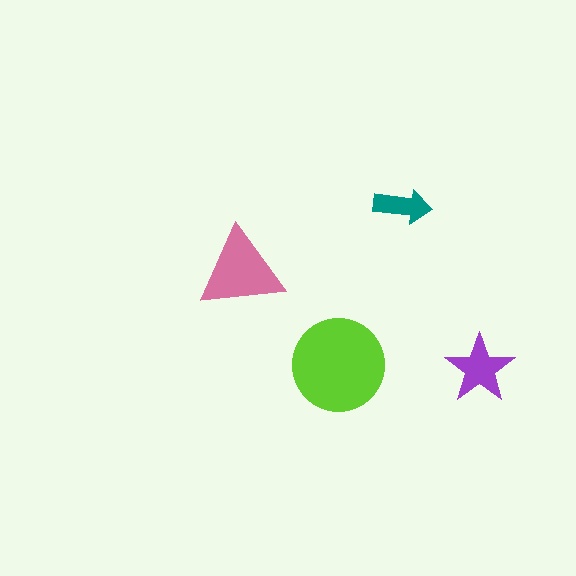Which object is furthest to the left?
The pink triangle is leftmost.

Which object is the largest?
The lime circle.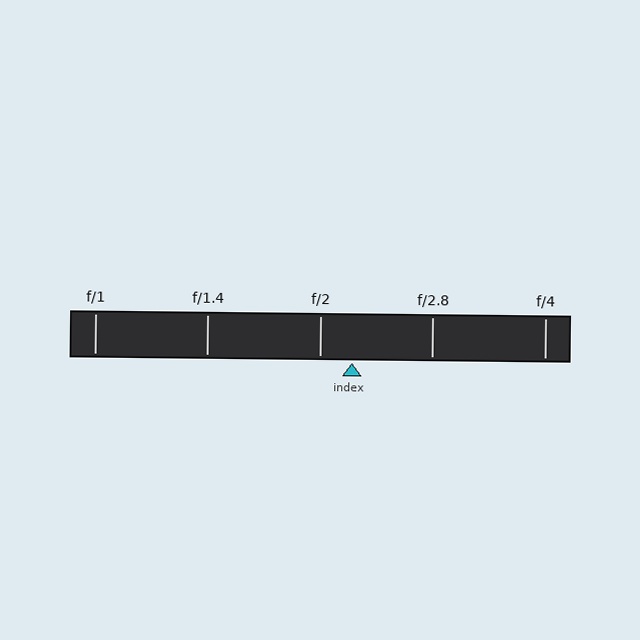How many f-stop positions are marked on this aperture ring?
There are 5 f-stop positions marked.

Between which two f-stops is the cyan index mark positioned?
The index mark is between f/2 and f/2.8.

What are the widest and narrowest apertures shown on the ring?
The widest aperture shown is f/1 and the narrowest is f/4.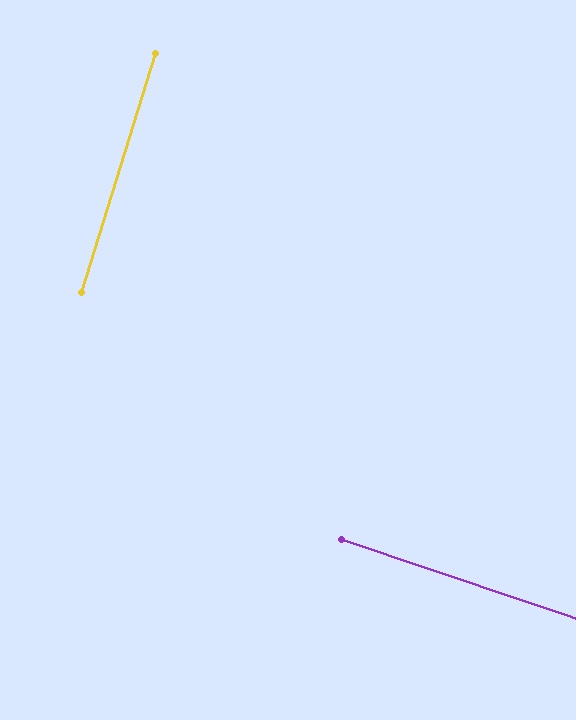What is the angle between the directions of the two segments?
Approximately 88 degrees.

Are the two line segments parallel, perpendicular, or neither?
Perpendicular — they meet at approximately 88°.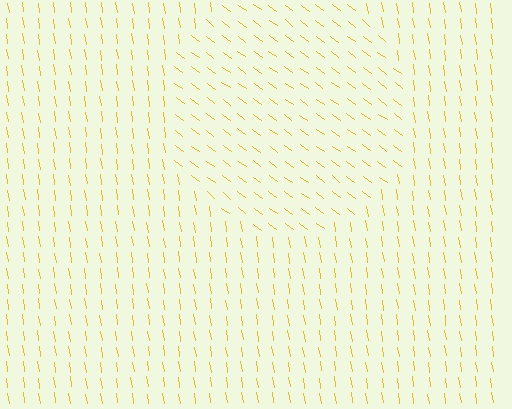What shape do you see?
I see a circle.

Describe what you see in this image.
The image is filled with small yellow line segments. A circle region in the image has lines oriented differently from the surrounding lines, creating a visible texture boundary.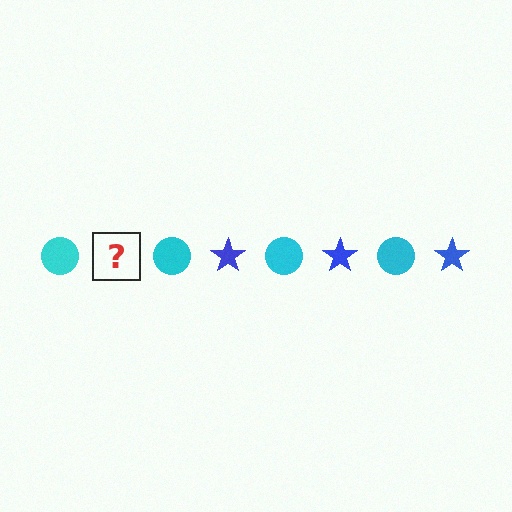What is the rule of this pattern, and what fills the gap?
The rule is that the pattern alternates between cyan circle and blue star. The gap should be filled with a blue star.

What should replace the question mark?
The question mark should be replaced with a blue star.